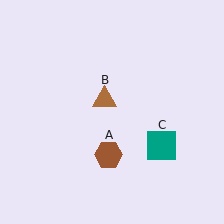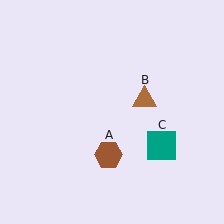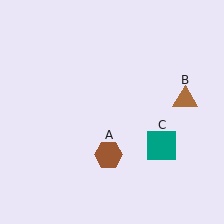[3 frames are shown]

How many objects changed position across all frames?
1 object changed position: brown triangle (object B).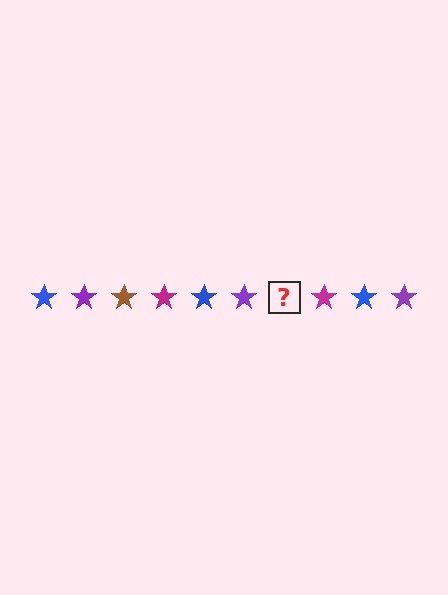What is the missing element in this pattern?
The missing element is a brown star.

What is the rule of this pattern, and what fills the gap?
The rule is that the pattern cycles through blue, purple, brown, magenta stars. The gap should be filled with a brown star.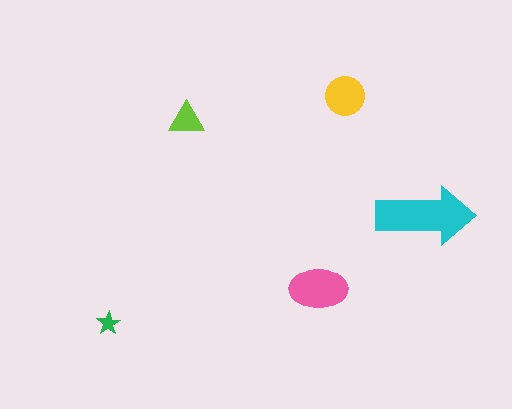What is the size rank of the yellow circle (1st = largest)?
3rd.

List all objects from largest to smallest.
The cyan arrow, the pink ellipse, the yellow circle, the lime triangle, the green star.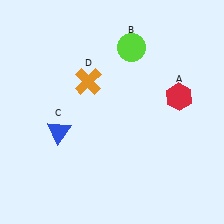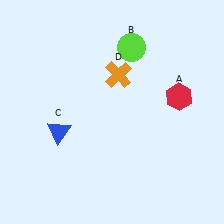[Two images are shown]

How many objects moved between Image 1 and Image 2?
1 object moved between the two images.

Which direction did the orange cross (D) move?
The orange cross (D) moved right.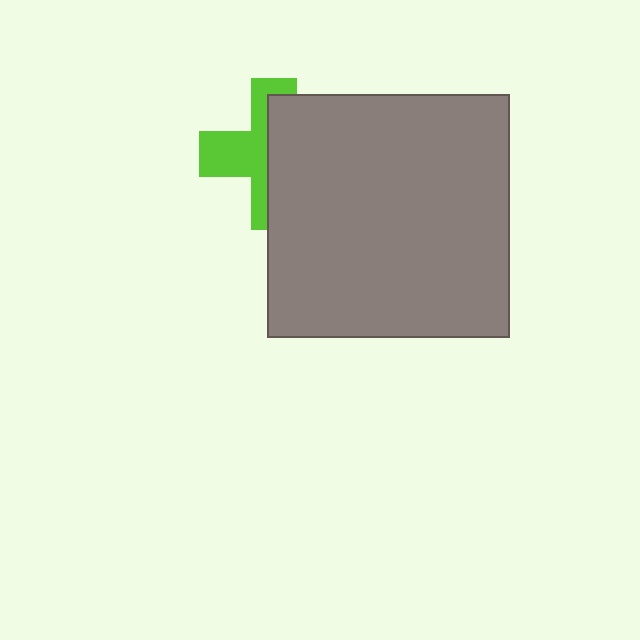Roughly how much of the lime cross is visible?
About half of it is visible (roughly 45%).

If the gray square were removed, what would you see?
You would see the complete lime cross.